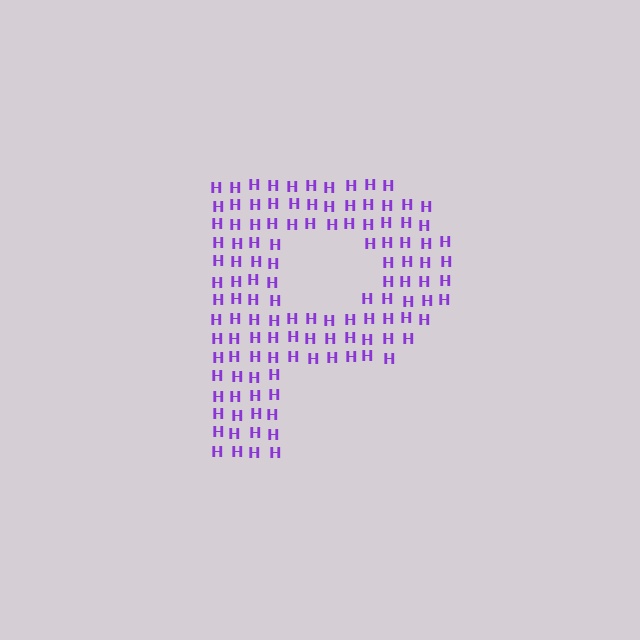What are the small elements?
The small elements are letter H's.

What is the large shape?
The large shape is the letter P.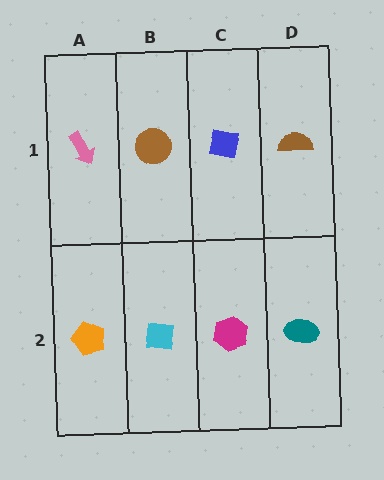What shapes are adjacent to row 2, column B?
A brown circle (row 1, column B), an orange pentagon (row 2, column A), a magenta hexagon (row 2, column C).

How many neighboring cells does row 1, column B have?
3.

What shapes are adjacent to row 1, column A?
An orange pentagon (row 2, column A), a brown circle (row 1, column B).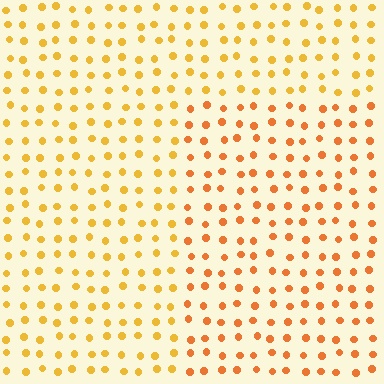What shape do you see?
I see a rectangle.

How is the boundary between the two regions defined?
The boundary is defined purely by a slight shift in hue (about 22 degrees). Spacing, size, and orientation are identical on both sides.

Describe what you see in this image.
The image is filled with small yellow elements in a uniform arrangement. A rectangle-shaped region is visible where the elements are tinted to a slightly different hue, forming a subtle color boundary.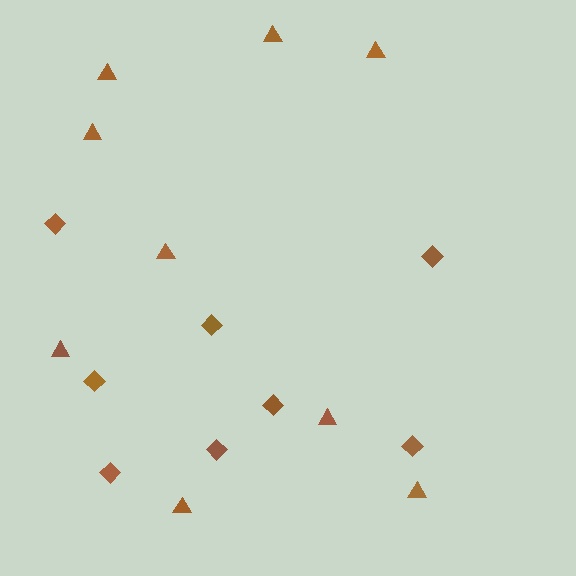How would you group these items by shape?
There are 2 groups: one group of triangles (9) and one group of diamonds (8).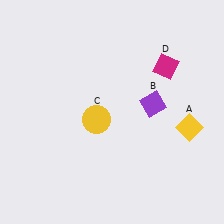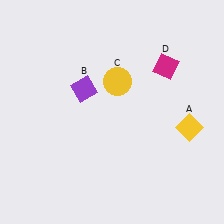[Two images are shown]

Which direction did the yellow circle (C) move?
The yellow circle (C) moved up.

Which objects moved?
The objects that moved are: the purple diamond (B), the yellow circle (C).